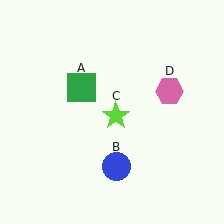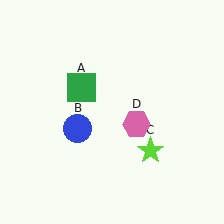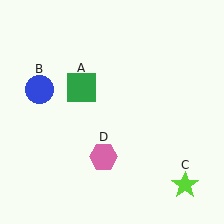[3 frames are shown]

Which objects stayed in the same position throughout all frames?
Green square (object A) remained stationary.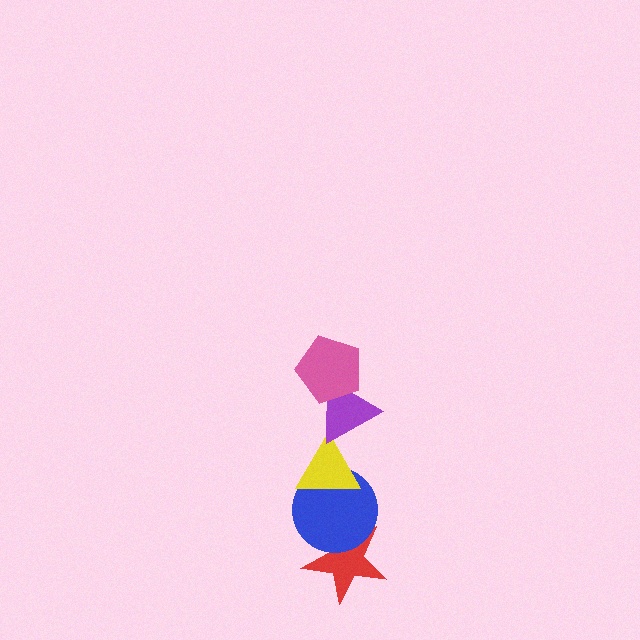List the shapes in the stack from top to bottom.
From top to bottom: the pink pentagon, the purple triangle, the yellow triangle, the blue circle, the red star.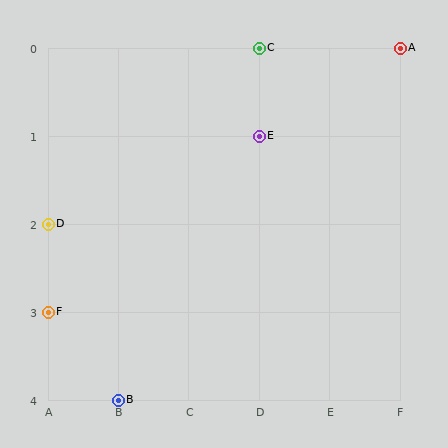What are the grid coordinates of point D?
Point D is at grid coordinates (A, 2).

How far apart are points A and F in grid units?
Points A and F are 5 columns and 3 rows apart (about 5.8 grid units diagonally).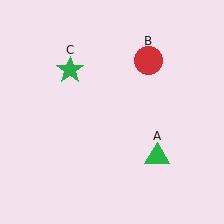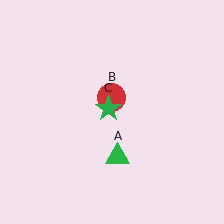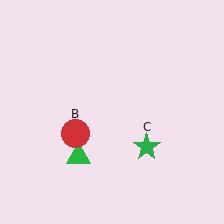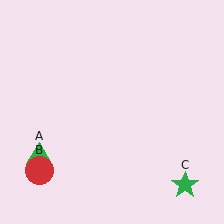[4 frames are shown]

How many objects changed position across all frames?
3 objects changed position: green triangle (object A), red circle (object B), green star (object C).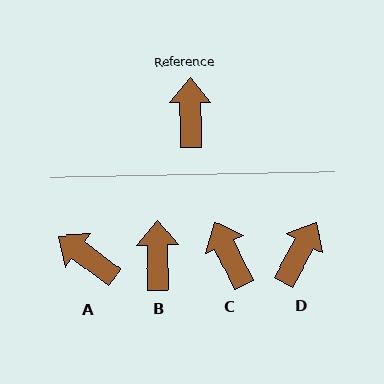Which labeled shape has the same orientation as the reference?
B.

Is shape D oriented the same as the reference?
No, it is off by about 30 degrees.